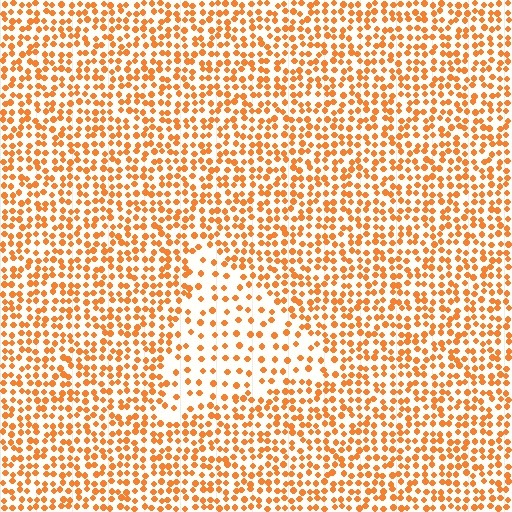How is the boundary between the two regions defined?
The boundary is defined by a change in element density (approximately 2.2x ratio). All elements are the same color, size, and shape.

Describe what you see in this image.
The image contains small orange elements arranged at two different densities. A triangle-shaped region is visible where the elements are less densely packed than the surrounding area.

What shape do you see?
I see a triangle.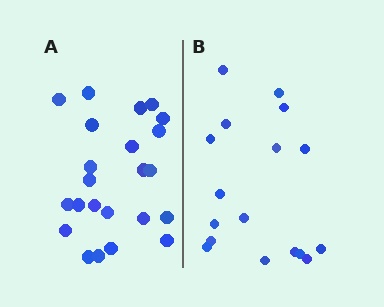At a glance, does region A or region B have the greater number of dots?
Region A (the left region) has more dots.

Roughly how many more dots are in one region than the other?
Region A has about 6 more dots than region B.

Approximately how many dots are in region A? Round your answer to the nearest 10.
About 20 dots. (The exact count is 23, which rounds to 20.)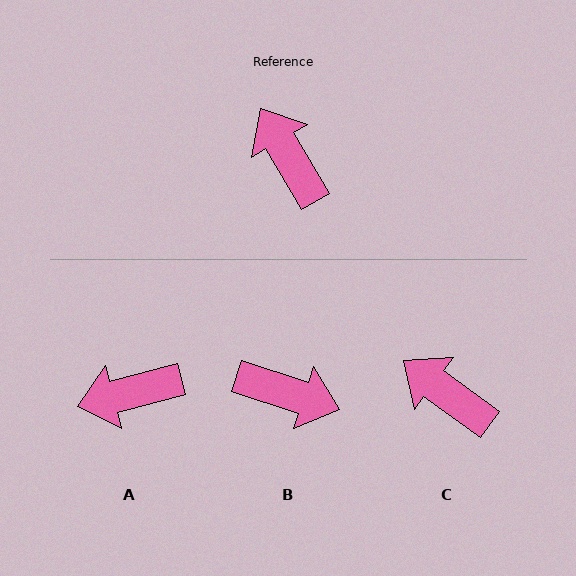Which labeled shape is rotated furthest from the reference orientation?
B, about 138 degrees away.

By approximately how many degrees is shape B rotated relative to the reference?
Approximately 138 degrees clockwise.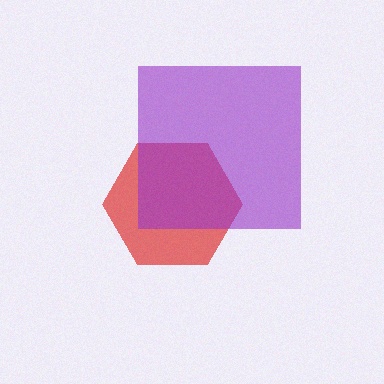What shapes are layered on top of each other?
The layered shapes are: a red hexagon, a purple square.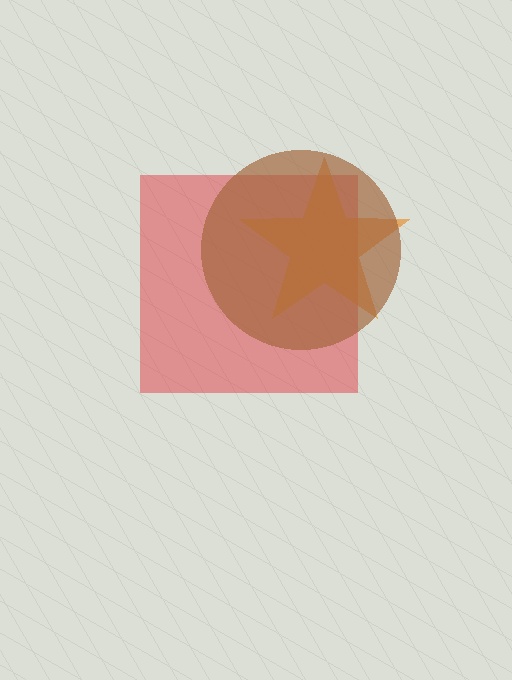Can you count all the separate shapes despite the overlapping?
Yes, there are 3 separate shapes.